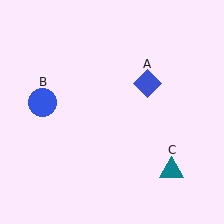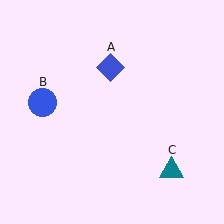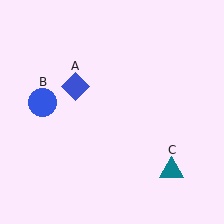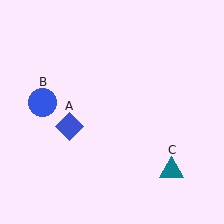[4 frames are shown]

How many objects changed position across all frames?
1 object changed position: blue diamond (object A).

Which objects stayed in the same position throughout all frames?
Blue circle (object B) and teal triangle (object C) remained stationary.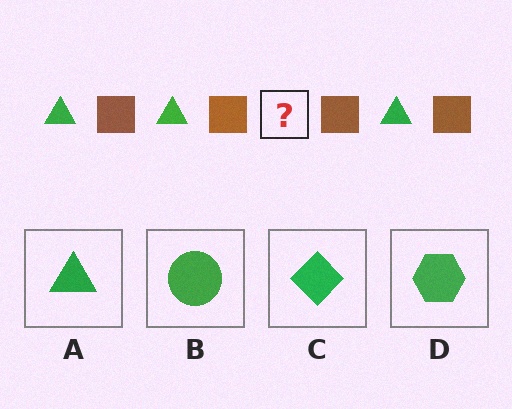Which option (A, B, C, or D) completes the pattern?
A.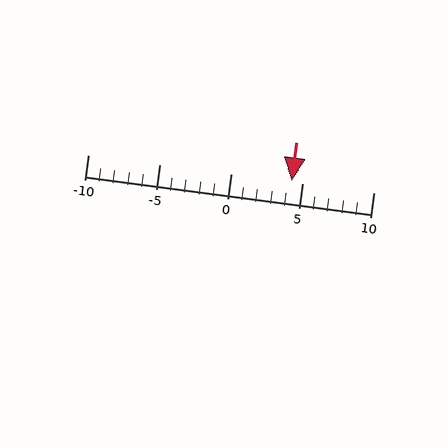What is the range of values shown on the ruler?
The ruler shows values from -10 to 10.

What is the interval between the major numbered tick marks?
The major tick marks are spaced 5 units apart.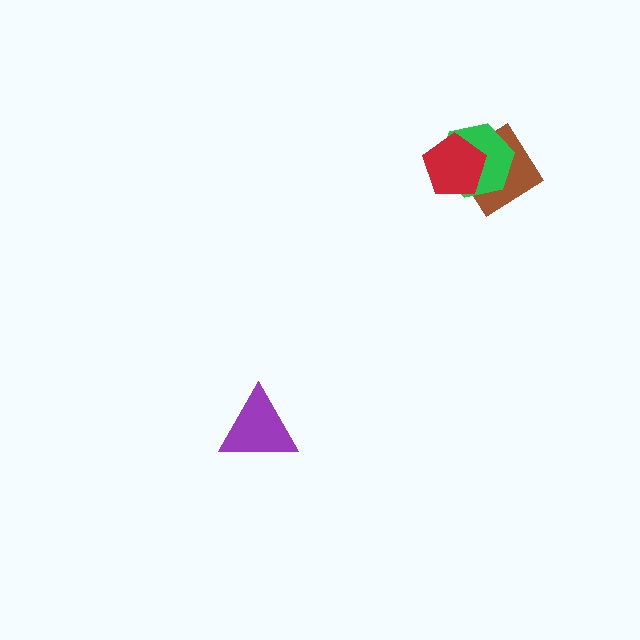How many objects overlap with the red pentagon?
2 objects overlap with the red pentagon.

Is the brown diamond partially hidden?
Yes, it is partially covered by another shape.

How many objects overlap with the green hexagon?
2 objects overlap with the green hexagon.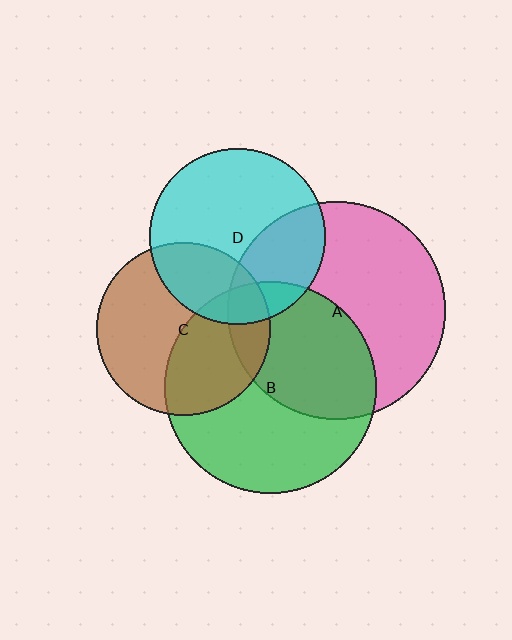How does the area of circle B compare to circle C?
Approximately 1.5 times.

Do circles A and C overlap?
Yes.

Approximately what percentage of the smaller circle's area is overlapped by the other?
Approximately 15%.